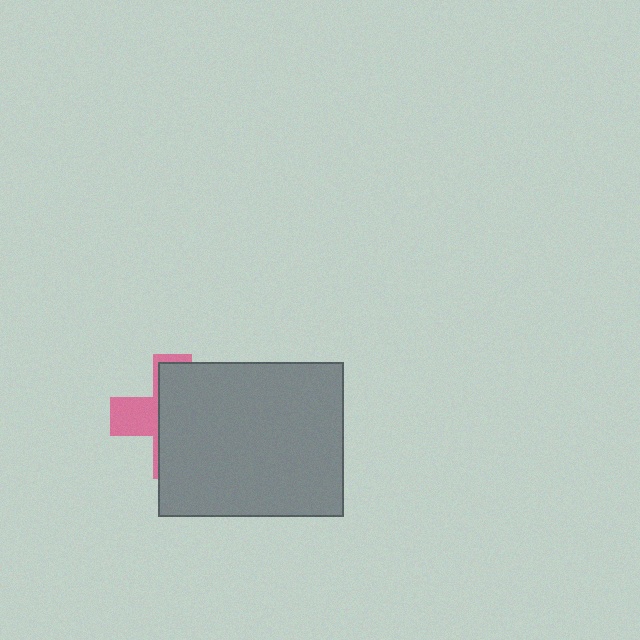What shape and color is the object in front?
The object in front is a gray rectangle.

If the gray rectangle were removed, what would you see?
You would see the complete pink cross.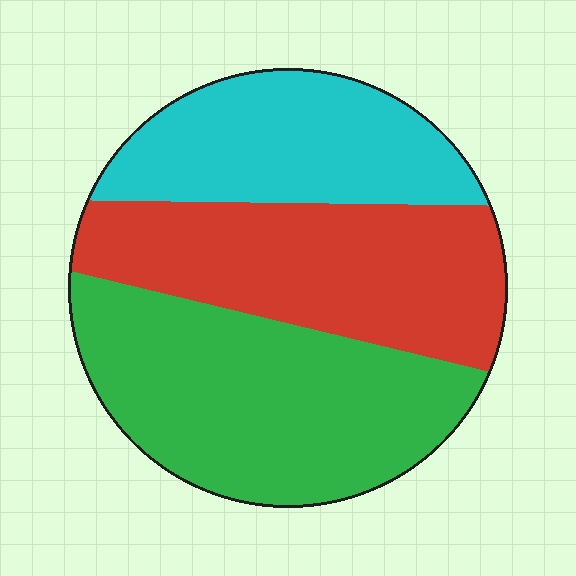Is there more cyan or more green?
Green.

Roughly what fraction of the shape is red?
Red takes up about one third (1/3) of the shape.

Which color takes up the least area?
Cyan, at roughly 25%.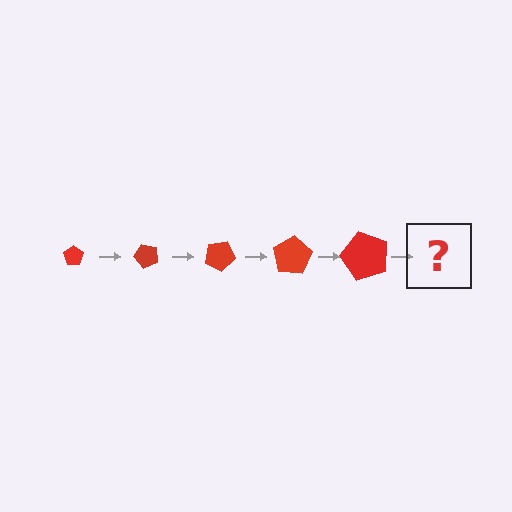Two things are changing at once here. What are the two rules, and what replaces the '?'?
The two rules are that the pentagon grows larger each step and it rotates 50 degrees each step. The '?' should be a pentagon, larger than the previous one and rotated 250 degrees from the start.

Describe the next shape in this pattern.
It should be a pentagon, larger than the previous one and rotated 250 degrees from the start.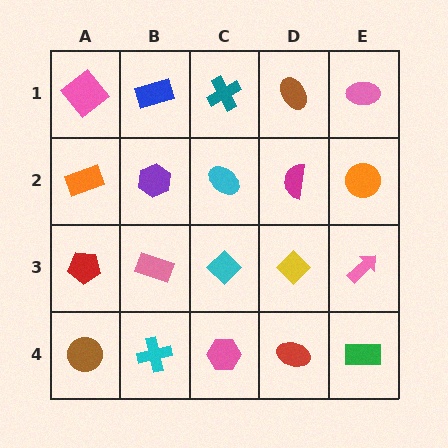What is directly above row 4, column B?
A pink rectangle.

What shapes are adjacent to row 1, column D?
A magenta semicircle (row 2, column D), a teal cross (row 1, column C), a pink ellipse (row 1, column E).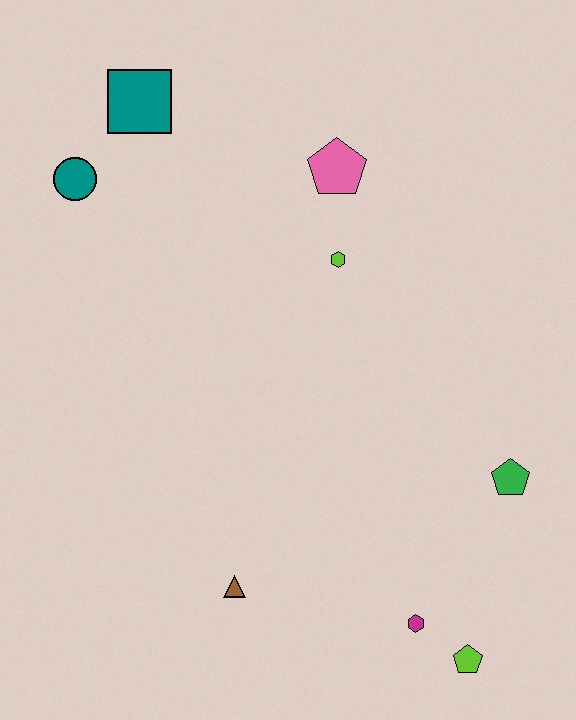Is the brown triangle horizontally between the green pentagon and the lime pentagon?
No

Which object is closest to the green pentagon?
The magenta hexagon is closest to the green pentagon.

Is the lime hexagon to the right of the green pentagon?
No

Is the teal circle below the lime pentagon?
No